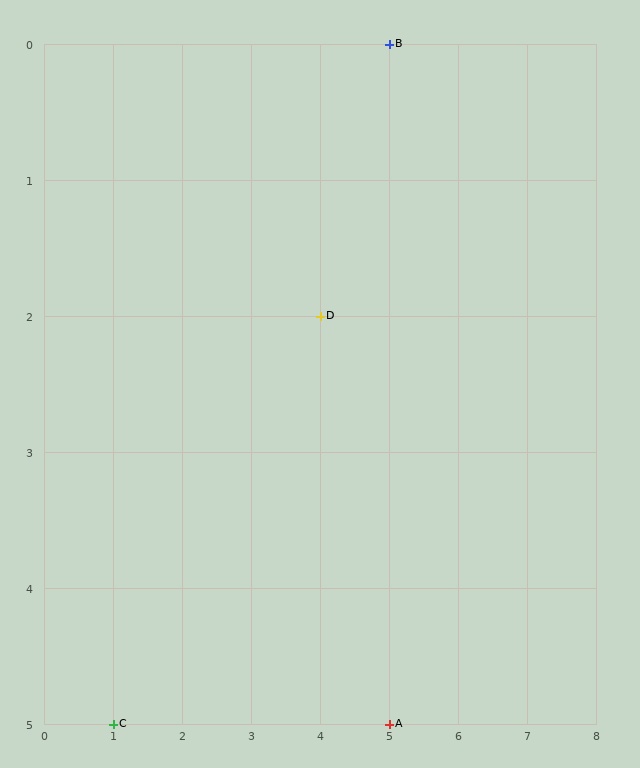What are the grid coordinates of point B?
Point B is at grid coordinates (5, 0).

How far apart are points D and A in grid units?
Points D and A are 1 column and 3 rows apart (about 3.2 grid units diagonally).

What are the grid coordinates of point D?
Point D is at grid coordinates (4, 2).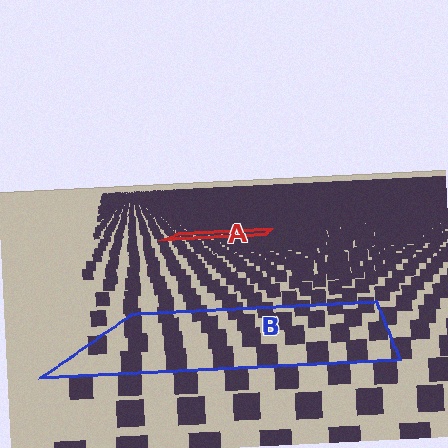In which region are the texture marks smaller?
The texture marks are smaller in region A, because it is farther away.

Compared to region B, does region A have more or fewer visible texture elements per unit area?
Region A has more texture elements per unit area — they are packed more densely because it is farther away.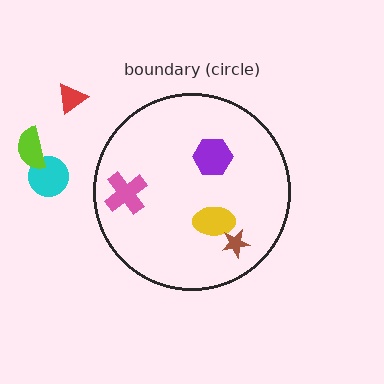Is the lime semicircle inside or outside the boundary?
Outside.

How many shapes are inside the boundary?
4 inside, 3 outside.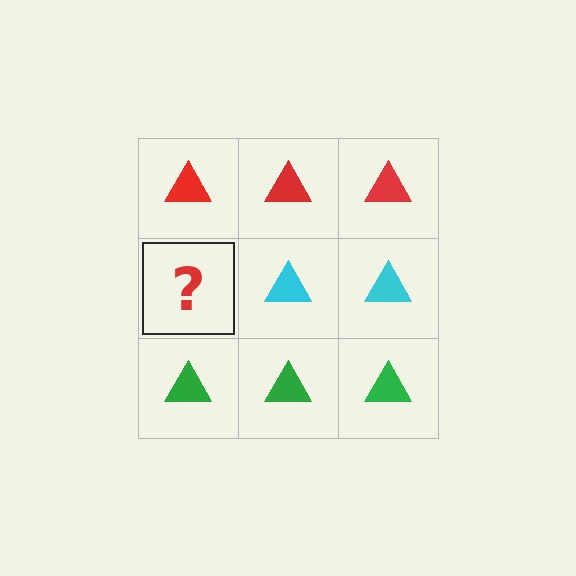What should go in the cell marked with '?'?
The missing cell should contain a cyan triangle.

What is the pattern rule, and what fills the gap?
The rule is that each row has a consistent color. The gap should be filled with a cyan triangle.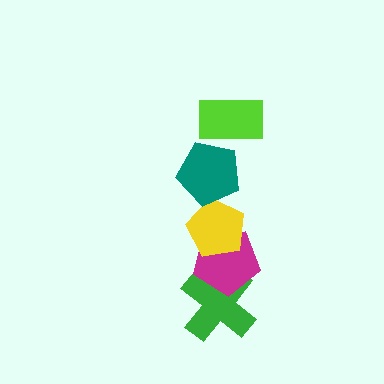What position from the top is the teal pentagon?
The teal pentagon is 2nd from the top.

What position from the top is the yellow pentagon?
The yellow pentagon is 3rd from the top.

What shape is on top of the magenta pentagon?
The yellow pentagon is on top of the magenta pentagon.